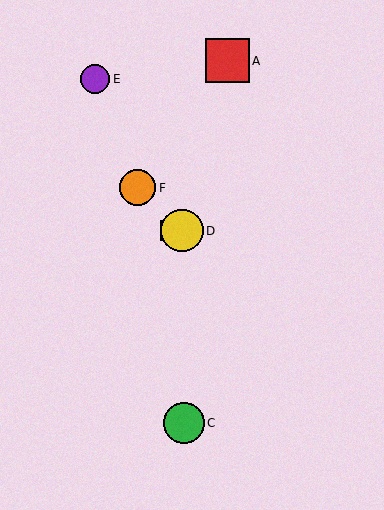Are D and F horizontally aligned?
No, D is at y≈231 and F is at y≈188.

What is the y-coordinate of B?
Object B is at y≈231.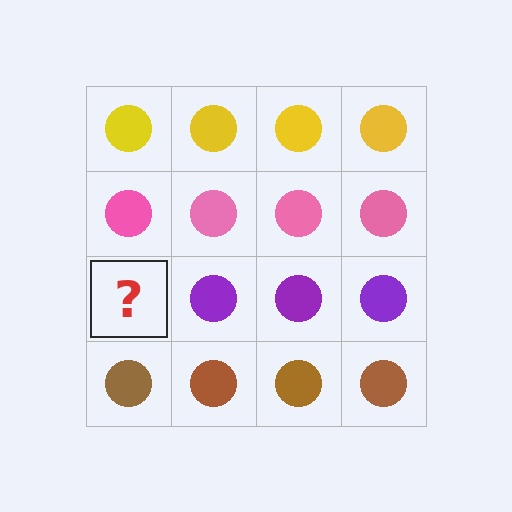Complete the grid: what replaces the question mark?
The question mark should be replaced with a purple circle.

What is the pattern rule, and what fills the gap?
The rule is that each row has a consistent color. The gap should be filled with a purple circle.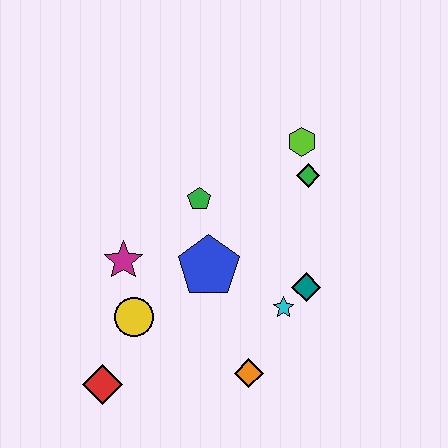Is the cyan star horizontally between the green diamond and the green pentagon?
Yes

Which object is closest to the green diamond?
The lime hexagon is closest to the green diamond.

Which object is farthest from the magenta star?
The lime hexagon is farthest from the magenta star.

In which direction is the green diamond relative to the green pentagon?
The green diamond is to the right of the green pentagon.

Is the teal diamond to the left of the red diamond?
No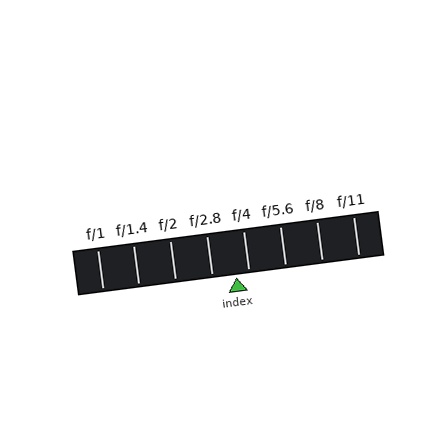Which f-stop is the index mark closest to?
The index mark is closest to f/4.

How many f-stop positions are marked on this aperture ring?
There are 8 f-stop positions marked.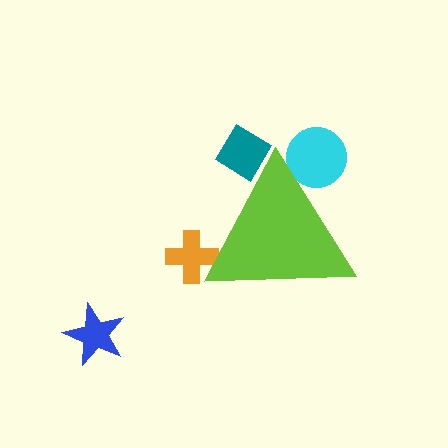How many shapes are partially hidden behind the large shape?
3 shapes are partially hidden.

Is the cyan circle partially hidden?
Yes, the cyan circle is partially hidden behind the lime triangle.